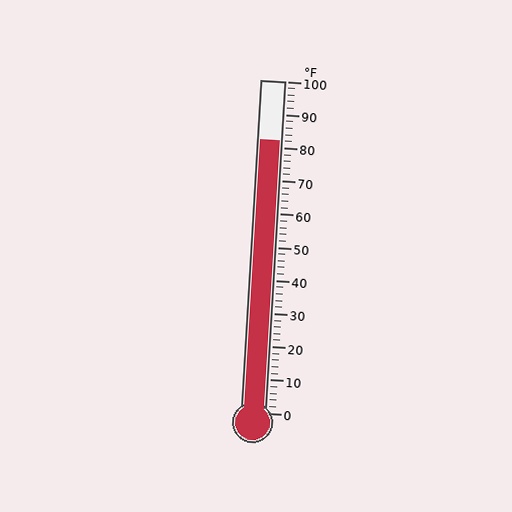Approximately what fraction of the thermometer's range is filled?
The thermometer is filled to approximately 80% of its range.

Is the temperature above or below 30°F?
The temperature is above 30°F.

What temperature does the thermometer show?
The thermometer shows approximately 82°F.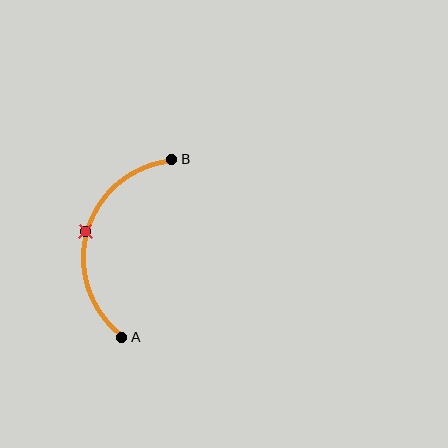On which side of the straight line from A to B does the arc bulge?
The arc bulges to the left of the straight line connecting A and B.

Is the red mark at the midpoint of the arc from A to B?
Yes. The red mark lies on the arc at equal arc-length from both A and B — it is the arc midpoint.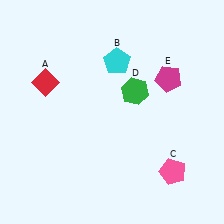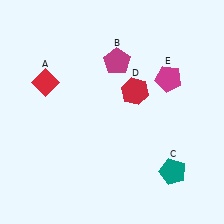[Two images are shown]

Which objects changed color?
B changed from cyan to magenta. C changed from pink to teal. D changed from green to red.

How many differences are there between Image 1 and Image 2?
There are 3 differences between the two images.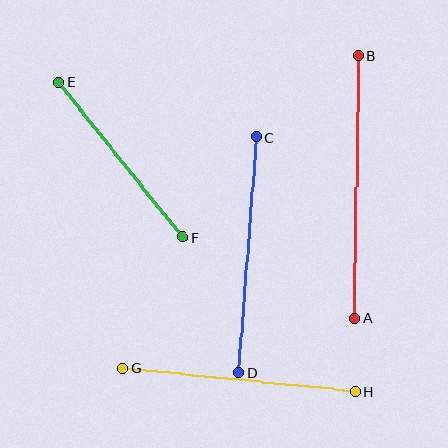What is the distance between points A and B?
The distance is approximately 263 pixels.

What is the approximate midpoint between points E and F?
The midpoint is at approximately (121, 160) pixels.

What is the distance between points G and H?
The distance is approximately 233 pixels.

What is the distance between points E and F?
The distance is approximately 198 pixels.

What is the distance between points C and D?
The distance is approximately 236 pixels.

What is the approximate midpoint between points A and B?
The midpoint is at approximately (356, 187) pixels.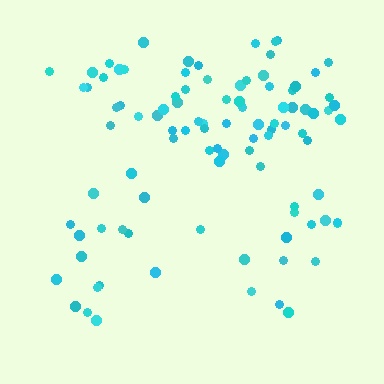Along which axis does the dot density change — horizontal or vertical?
Vertical.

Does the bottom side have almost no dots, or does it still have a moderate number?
Still a moderate number, just noticeably fewer than the top.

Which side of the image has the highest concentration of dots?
The top.